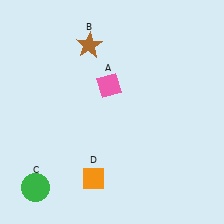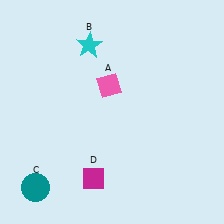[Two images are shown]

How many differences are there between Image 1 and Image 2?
There are 3 differences between the two images.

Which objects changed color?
B changed from brown to cyan. C changed from green to teal. D changed from orange to magenta.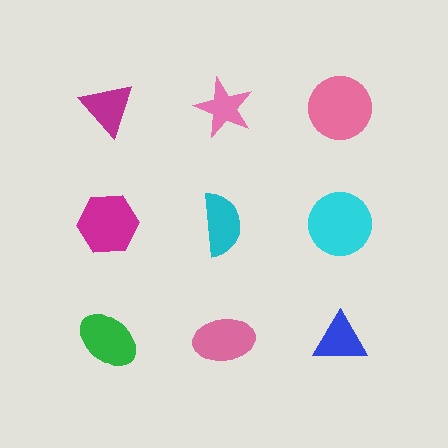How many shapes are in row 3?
3 shapes.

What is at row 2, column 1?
A magenta hexagon.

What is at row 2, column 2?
A cyan semicircle.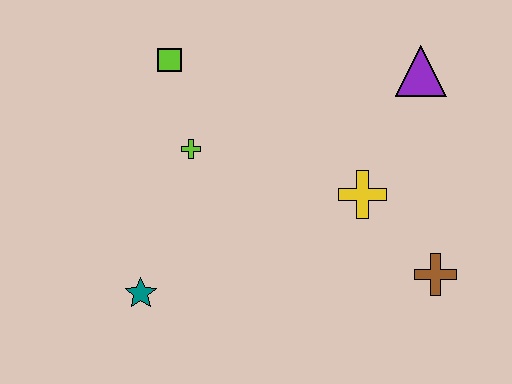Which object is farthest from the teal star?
The purple triangle is farthest from the teal star.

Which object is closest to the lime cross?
The lime square is closest to the lime cross.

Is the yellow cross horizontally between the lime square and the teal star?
No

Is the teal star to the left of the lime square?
Yes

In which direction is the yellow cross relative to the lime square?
The yellow cross is to the right of the lime square.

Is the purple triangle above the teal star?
Yes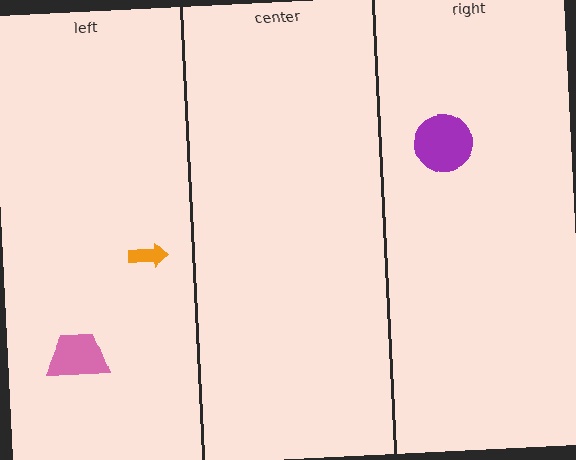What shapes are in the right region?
The purple circle.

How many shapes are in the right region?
1.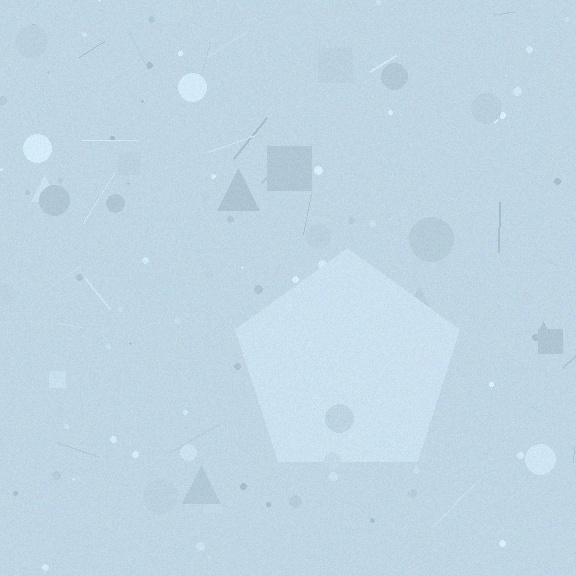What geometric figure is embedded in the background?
A pentagon is embedded in the background.